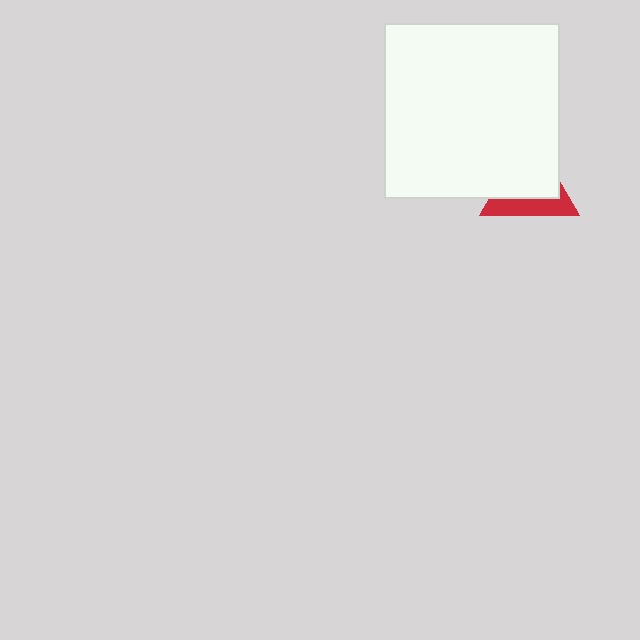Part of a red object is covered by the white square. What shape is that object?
It is a triangle.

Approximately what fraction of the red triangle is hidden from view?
Roughly 64% of the red triangle is hidden behind the white square.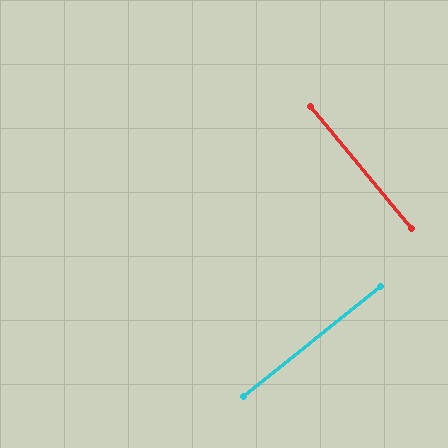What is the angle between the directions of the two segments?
Approximately 89 degrees.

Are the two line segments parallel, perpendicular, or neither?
Perpendicular — they meet at approximately 89°.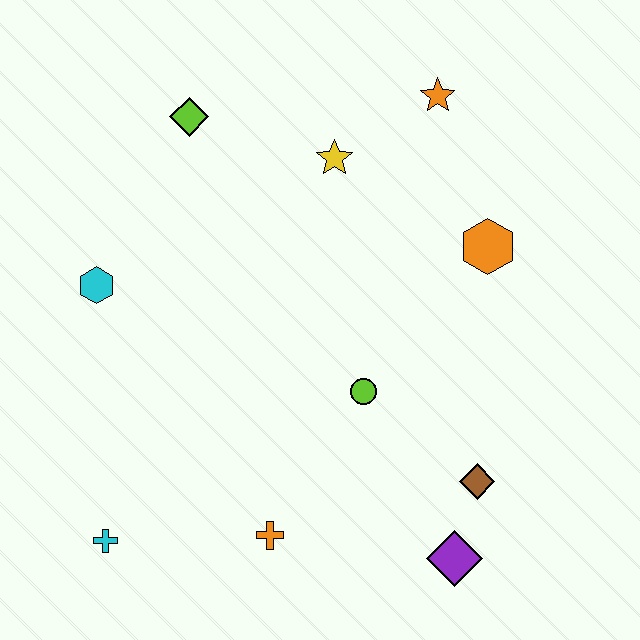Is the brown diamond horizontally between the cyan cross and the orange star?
No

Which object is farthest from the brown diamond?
The lime diamond is farthest from the brown diamond.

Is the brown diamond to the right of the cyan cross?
Yes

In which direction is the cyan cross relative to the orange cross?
The cyan cross is to the left of the orange cross.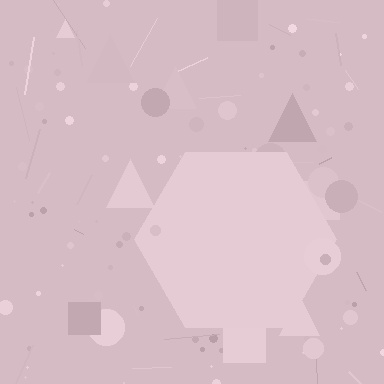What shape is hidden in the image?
A hexagon is hidden in the image.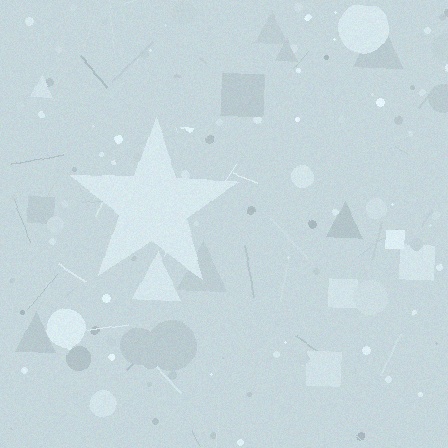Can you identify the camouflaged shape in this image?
The camouflaged shape is a star.